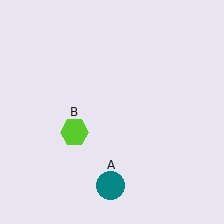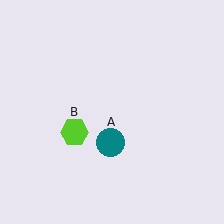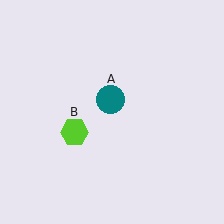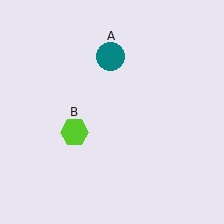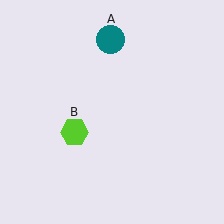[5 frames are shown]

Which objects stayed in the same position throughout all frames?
Lime hexagon (object B) remained stationary.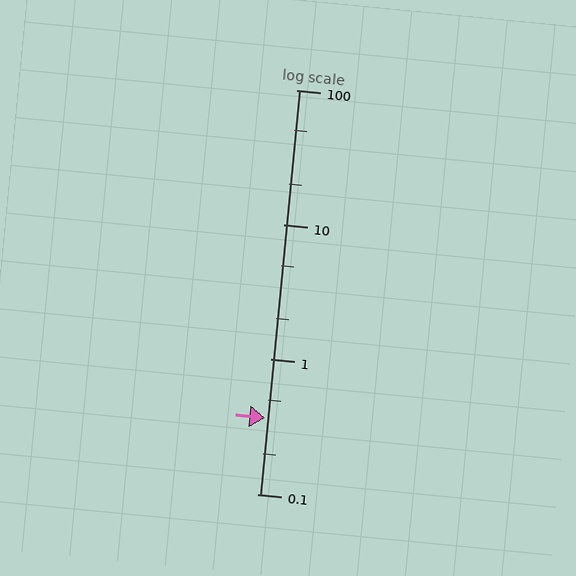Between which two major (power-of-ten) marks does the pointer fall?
The pointer is between 0.1 and 1.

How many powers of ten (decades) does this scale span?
The scale spans 3 decades, from 0.1 to 100.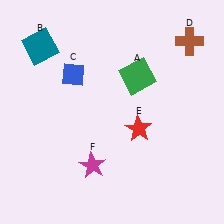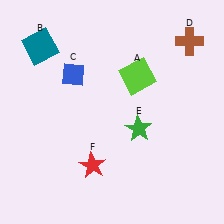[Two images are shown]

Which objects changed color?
A changed from green to lime. E changed from red to green. F changed from magenta to red.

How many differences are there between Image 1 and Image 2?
There are 3 differences between the two images.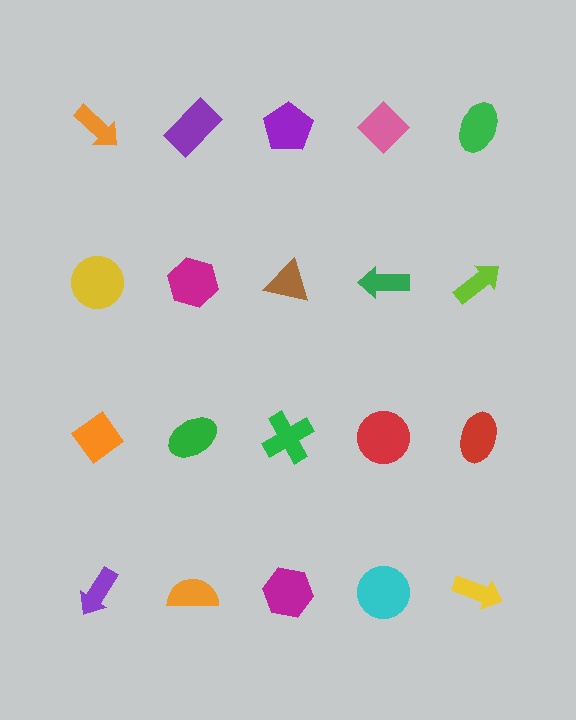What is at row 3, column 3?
A green cross.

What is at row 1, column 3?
A purple pentagon.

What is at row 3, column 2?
A green ellipse.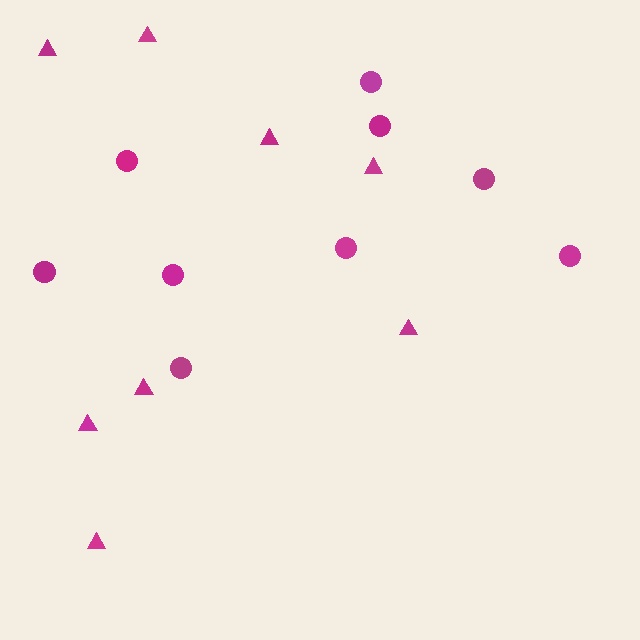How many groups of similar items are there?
There are 2 groups: one group of circles (9) and one group of triangles (8).